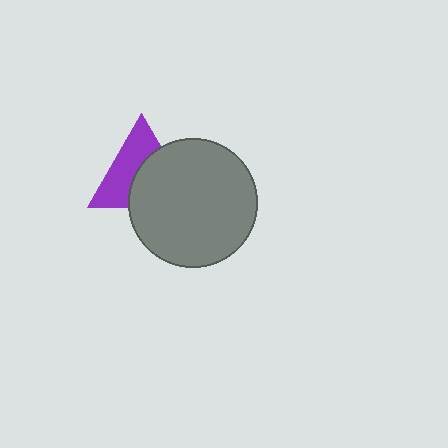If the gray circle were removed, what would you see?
You would see the complete purple triangle.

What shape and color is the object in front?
The object in front is a gray circle.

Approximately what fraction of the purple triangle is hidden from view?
Roughly 49% of the purple triangle is hidden behind the gray circle.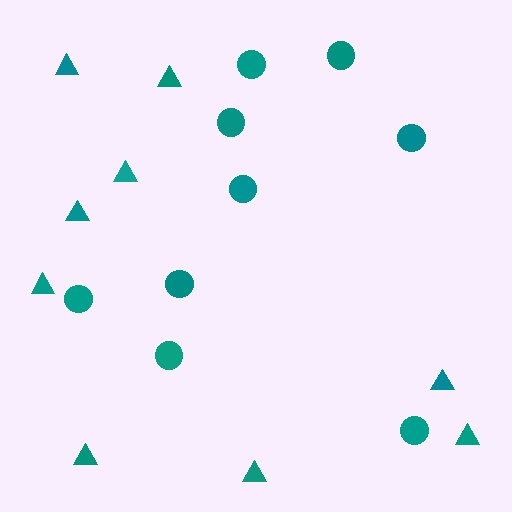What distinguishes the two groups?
There are 2 groups: one group of circles (9) and one group of triangles (9).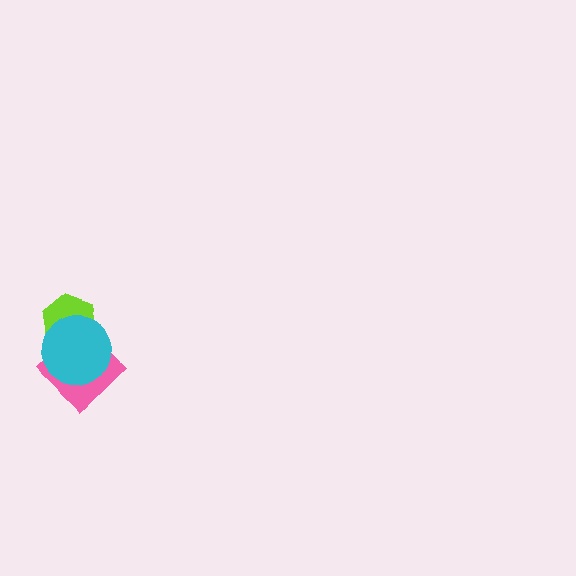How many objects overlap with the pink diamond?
2 objects overlap with the pink diamond.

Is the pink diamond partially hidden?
Yes, it is partially covered by another shape.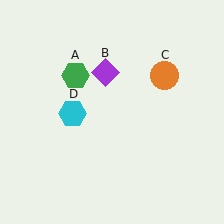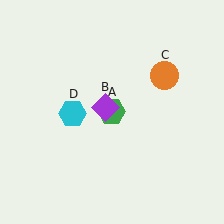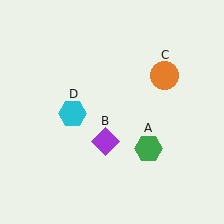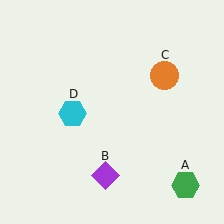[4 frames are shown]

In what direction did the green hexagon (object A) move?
The green hexagon (object A) moved down and to the right.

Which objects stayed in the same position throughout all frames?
Orange circle (object C) and cyan hexagon (object D) remained stationary.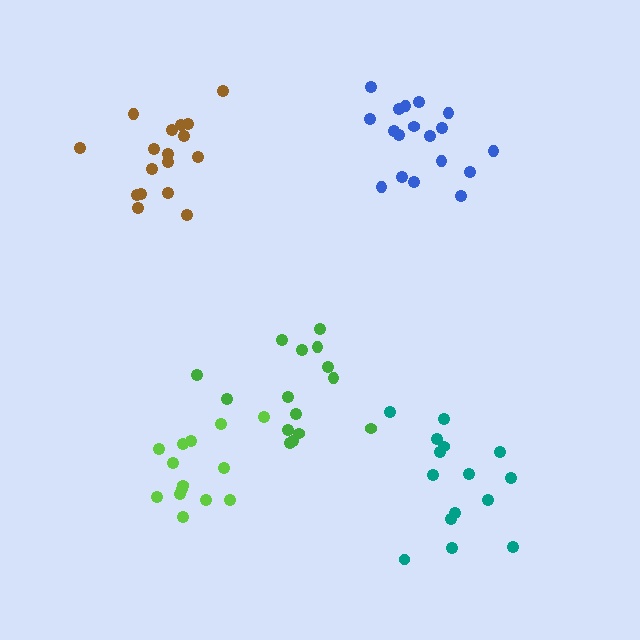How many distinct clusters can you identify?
There are 5 distinct clusters.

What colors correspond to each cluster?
The clusters are colored: green, teal, lime, blue, brown.